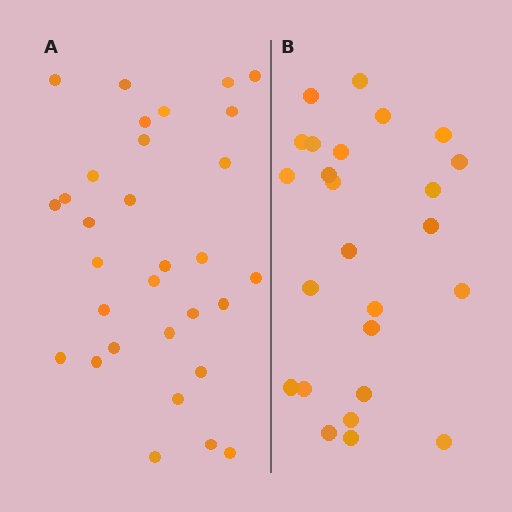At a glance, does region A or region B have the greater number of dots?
Region A (the left region) has more dots.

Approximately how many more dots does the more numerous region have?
Region A has about 6 more dots than region B.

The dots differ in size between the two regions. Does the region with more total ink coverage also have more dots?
No. Region B has more total ink coverage because its dots are larger, but region A actually contains more individual dots. Total area can be misleading — the number of items is what matters here.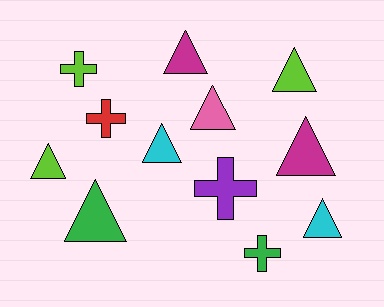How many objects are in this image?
There are 12 objects.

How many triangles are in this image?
There are 8 triangles.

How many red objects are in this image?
There is 1 red object.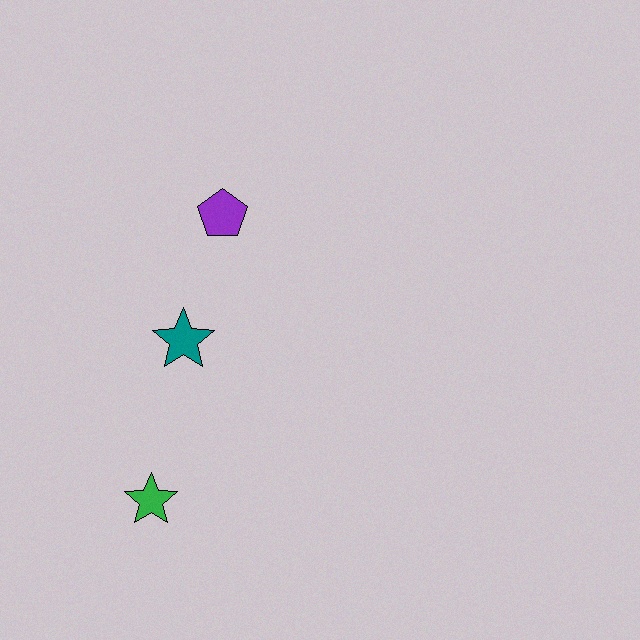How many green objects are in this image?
There is 1 green object.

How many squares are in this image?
There are no squares.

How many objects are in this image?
There are 3 objects.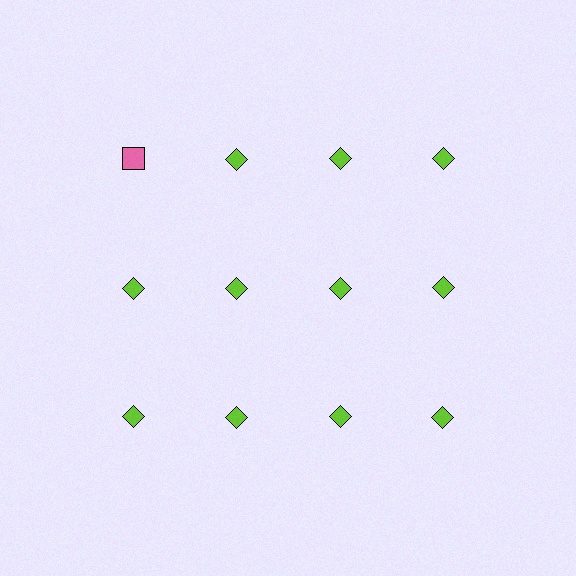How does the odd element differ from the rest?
It differs in both color (pink instead of lime) and shape (square instead of diamond).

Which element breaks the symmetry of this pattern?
The pink square in the top row, leftmost column breaks the symmetry. All other shapes are lime diamonds.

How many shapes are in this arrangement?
There are 12 shapes arranged in a grid pattern.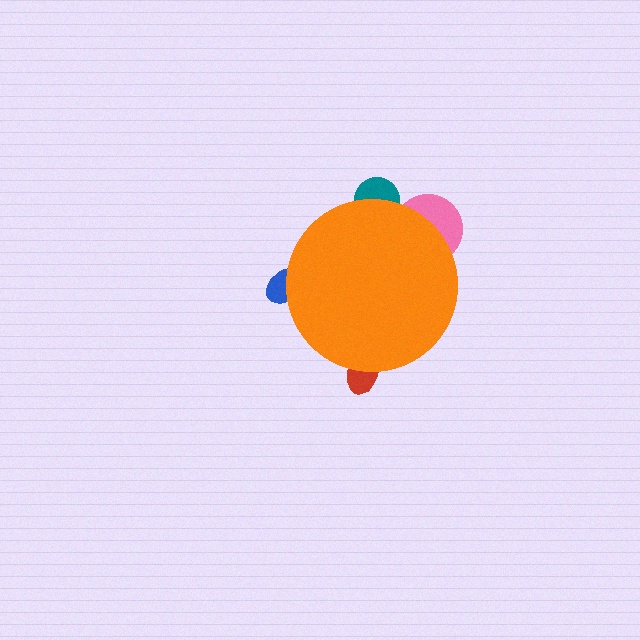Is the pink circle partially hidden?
Yes, the pink circle is partially hidden behind the orange circle.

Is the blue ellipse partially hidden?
Yes, the blue ellipse is partially hidden behind the orange circle.